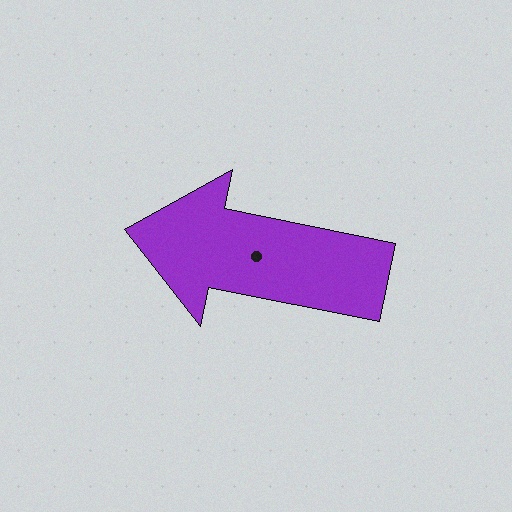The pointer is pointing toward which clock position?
Roughly 9 o'clock.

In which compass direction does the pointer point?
West.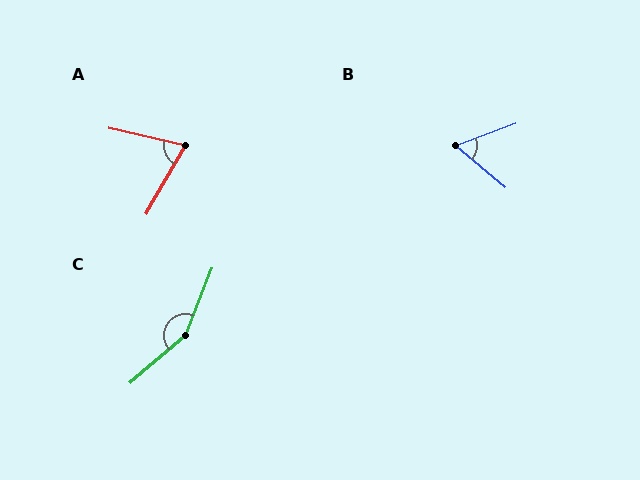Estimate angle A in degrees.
Approximately 73 degrees.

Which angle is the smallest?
B, at approximately 60 degrees.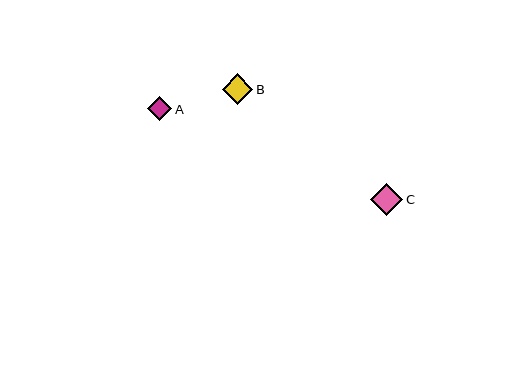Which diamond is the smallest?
Diamond A is the smallest with a size of approximately 24 pixels.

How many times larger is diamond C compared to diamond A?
Diamond C is approximately 1.3 times the size of diamond A.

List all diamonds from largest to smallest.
From largest to smallest: C, B, A.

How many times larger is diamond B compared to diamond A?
Diamond B is approximately 1.3 times the size of diamond A.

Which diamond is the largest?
Diamond C is the largest with a size of approximately 32 pixels.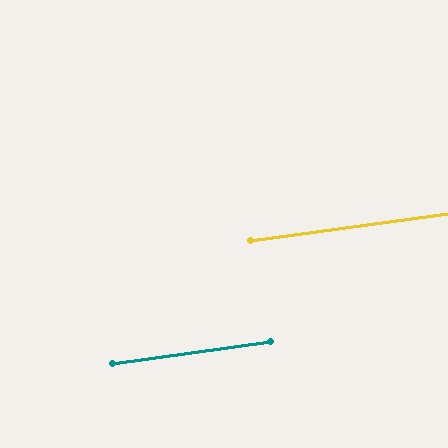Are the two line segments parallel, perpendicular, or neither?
Parallel — their directions differ by only 0.1°.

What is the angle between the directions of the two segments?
Approximately 0 degrees.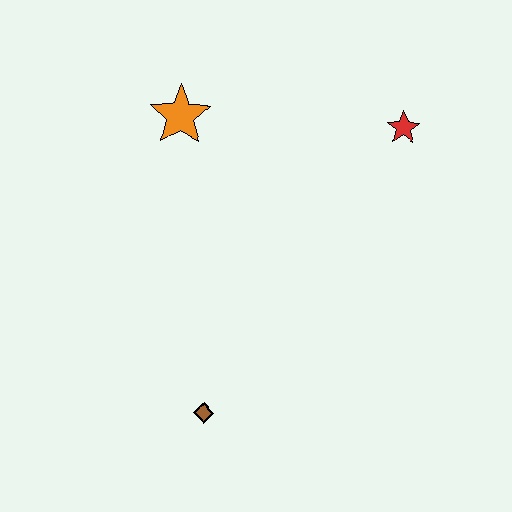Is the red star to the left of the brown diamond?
No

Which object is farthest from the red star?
The brown diamond is farthest from the red star.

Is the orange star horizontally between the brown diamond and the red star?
No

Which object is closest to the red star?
The orange star is closest to the red star.